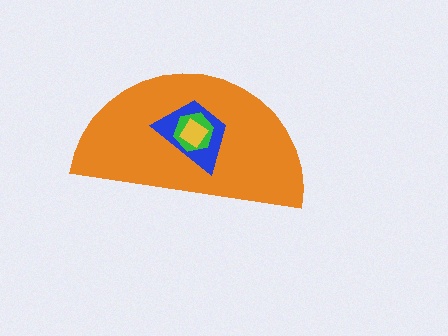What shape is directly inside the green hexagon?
The yellow diamond.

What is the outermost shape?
The orange semicircle.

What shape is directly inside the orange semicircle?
The blue trapezoid.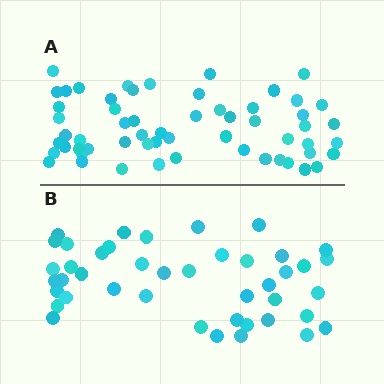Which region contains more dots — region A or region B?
Region A (the top region) has more dots.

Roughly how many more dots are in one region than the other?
Region A has approximately 15 more dots than region B.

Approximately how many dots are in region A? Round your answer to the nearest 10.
About 60 dots. (The exact count is 58, which rounds to 60.)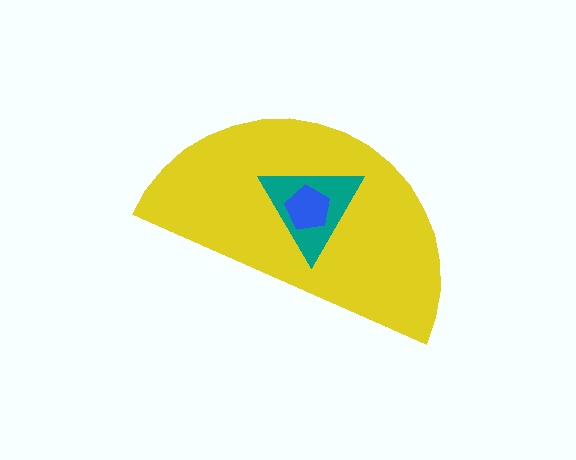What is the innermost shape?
The blue pentagon.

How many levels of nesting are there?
3.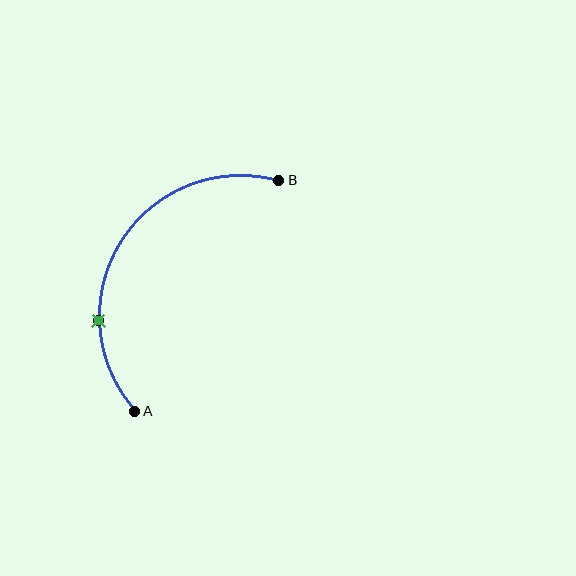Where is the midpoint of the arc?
The arc midpoint is the point on the curve farthest from the straight line joining A and B. It sits to the left of that line.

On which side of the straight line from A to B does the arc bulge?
The arc bulges to the left of the straight line connecting A and B.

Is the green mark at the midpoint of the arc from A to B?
No. The green mark lies on the arc but is closer to endpoint A. The arc midpoint would be at the point on the curve equidistant along the arc from both A and B.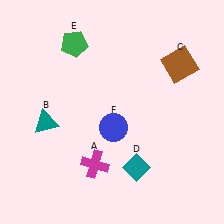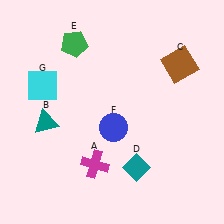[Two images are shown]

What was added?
A cyan square (G) was added in Image 2.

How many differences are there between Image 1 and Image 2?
There is 1 difference between the two images.